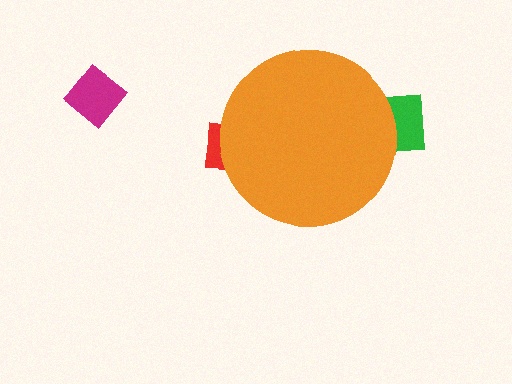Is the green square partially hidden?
Yes, the green square is partially hidden behind the orange circle.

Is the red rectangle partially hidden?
Yes, the red rectangle is partially hidden behind the orange circle.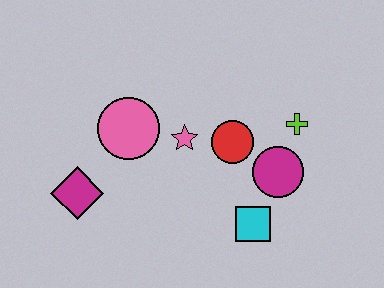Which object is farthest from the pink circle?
The lime cross is farthest from the pink circle.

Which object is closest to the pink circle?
The pink star is closest to the pink circle.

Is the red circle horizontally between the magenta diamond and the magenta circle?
Yes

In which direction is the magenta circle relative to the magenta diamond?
The magenta circle is to the right of the magenta diamond.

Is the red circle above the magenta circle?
Yes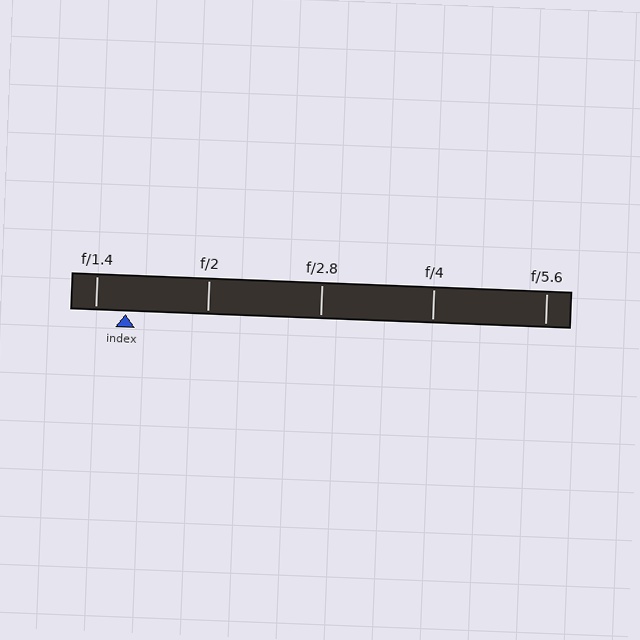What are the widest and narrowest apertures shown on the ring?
The widest aperture shown is f/1.4 and the narrowest is f/5.6.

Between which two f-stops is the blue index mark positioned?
The index mark is between f/1.4 and f/2.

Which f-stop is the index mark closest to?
The index mark is closest to f/1.4.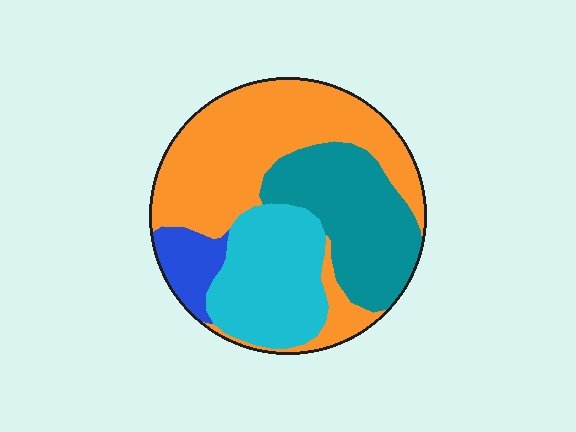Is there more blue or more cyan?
Cyan.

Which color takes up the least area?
Blue, at roughly 5%.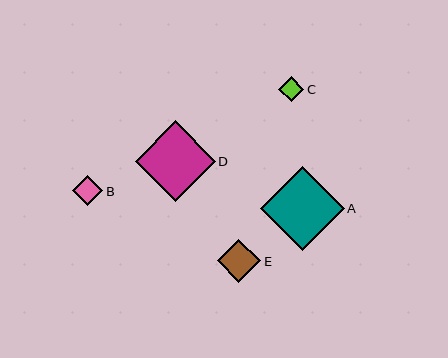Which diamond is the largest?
Diamond A is the largest with a size of approximately 83 pixels.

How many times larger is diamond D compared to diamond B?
Diamond D is approximately 2.6 times the size of diamond B.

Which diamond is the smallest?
Diamond C is the smallest with a size of approximately 25 pixels.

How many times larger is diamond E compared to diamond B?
Diamond E is approximately 1.4 times the size of diamond B.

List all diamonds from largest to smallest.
From largest to smallest: A, D, E, B, C.